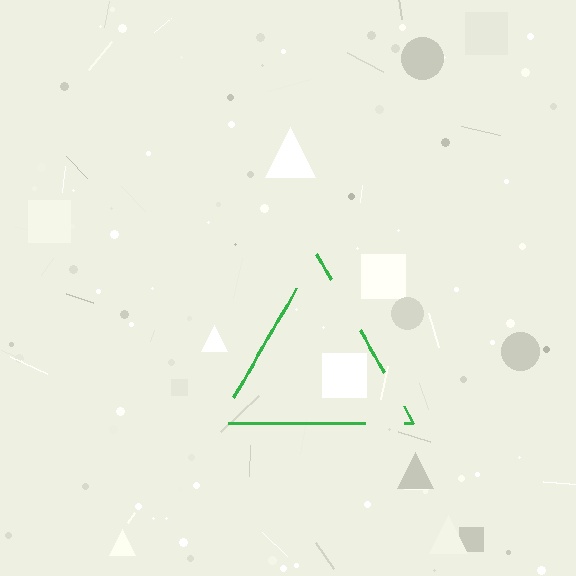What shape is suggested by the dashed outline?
The dashed outline suggests a triangle.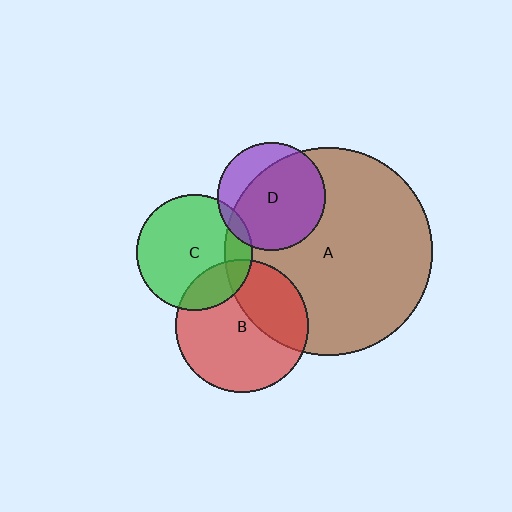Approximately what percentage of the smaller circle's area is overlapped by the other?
Approximately 15%.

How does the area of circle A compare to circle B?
Approximately 2.5 times.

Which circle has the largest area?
Circle A (brown).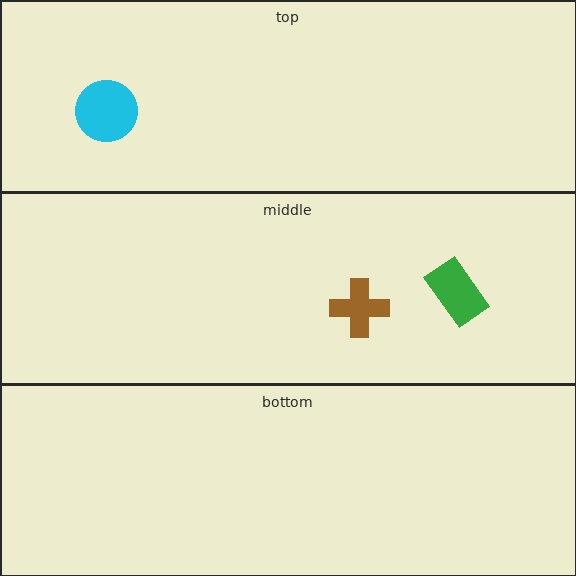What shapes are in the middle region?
The green rectangle, the brown cross.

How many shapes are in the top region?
1.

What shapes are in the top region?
The cyan circle.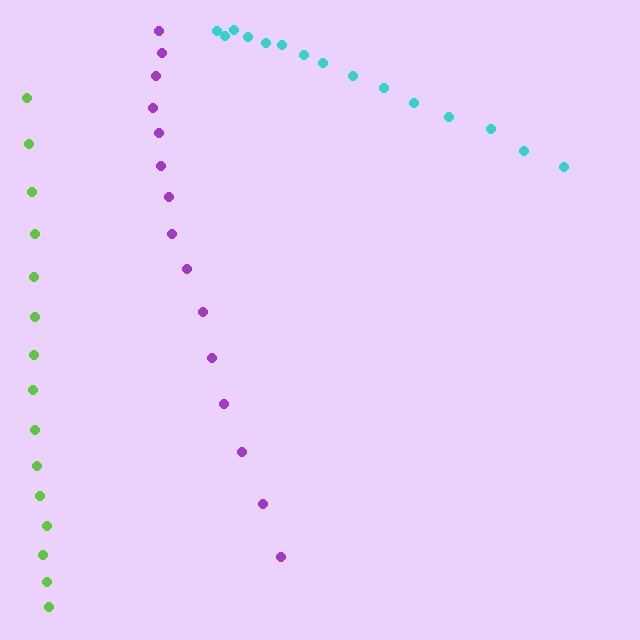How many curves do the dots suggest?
There are 3 distinct paths.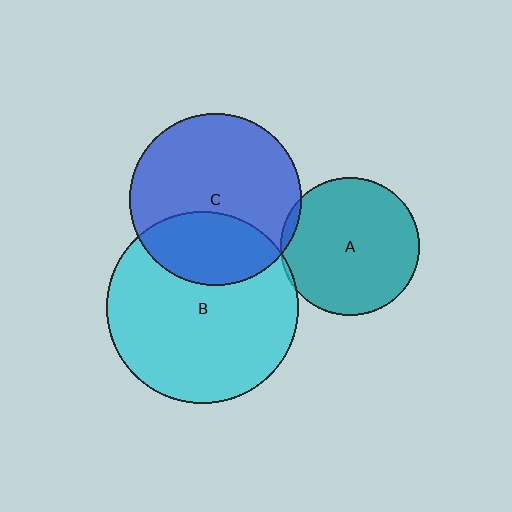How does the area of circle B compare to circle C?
Approximately 1.2 times.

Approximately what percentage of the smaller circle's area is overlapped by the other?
Approximately 30%.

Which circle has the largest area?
Circle B (cyan).